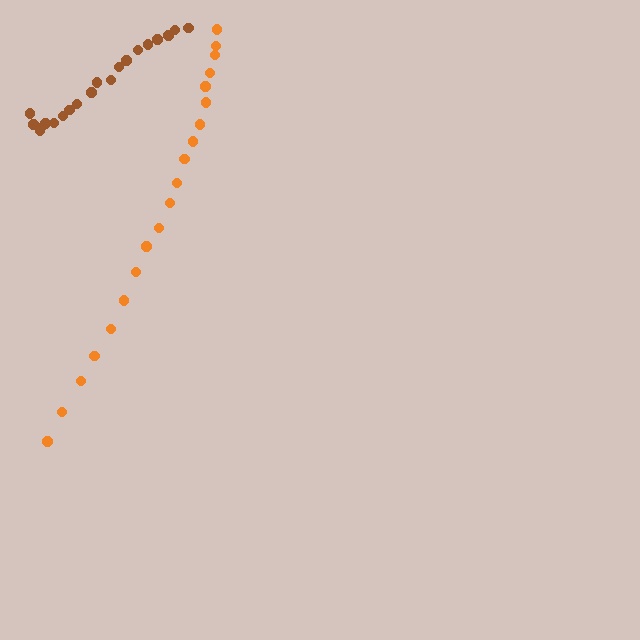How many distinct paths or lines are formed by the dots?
There are 2 distinct paths.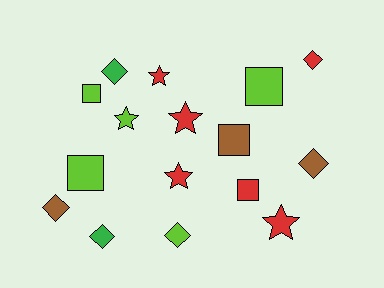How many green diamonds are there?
There are 2 green diamonds.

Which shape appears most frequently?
Diamond, with 6 objects.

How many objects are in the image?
There are 16 objects.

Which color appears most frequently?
Red, with 6 objects.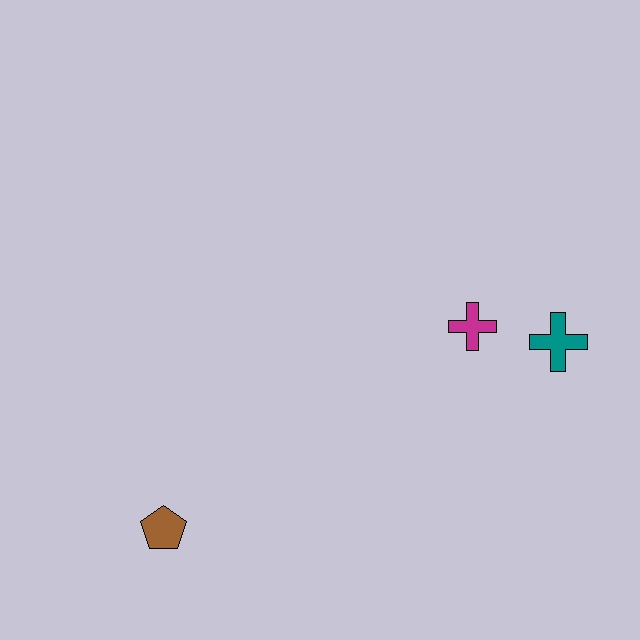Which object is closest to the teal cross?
The magenta cross is closest to the teal cross.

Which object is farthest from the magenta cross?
The brown pentagon is farthest from the magenta cross.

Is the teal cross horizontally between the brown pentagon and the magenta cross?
No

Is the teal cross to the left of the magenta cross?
No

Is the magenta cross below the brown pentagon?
No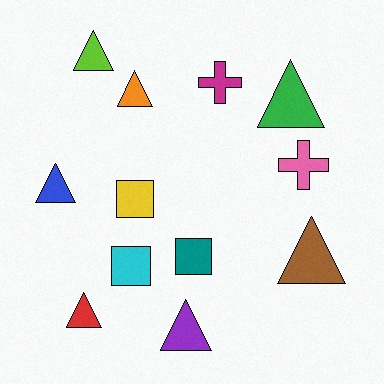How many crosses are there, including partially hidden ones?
There are 2 crosses.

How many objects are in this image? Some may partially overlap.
There are 12 objects.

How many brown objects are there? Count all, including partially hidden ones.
There is 1 brown object.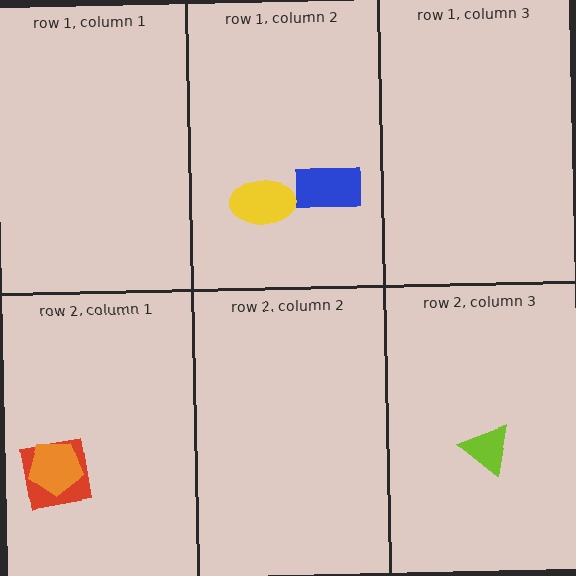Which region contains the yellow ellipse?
The row 1, column 2 region.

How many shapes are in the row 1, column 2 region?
2.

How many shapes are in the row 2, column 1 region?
2.